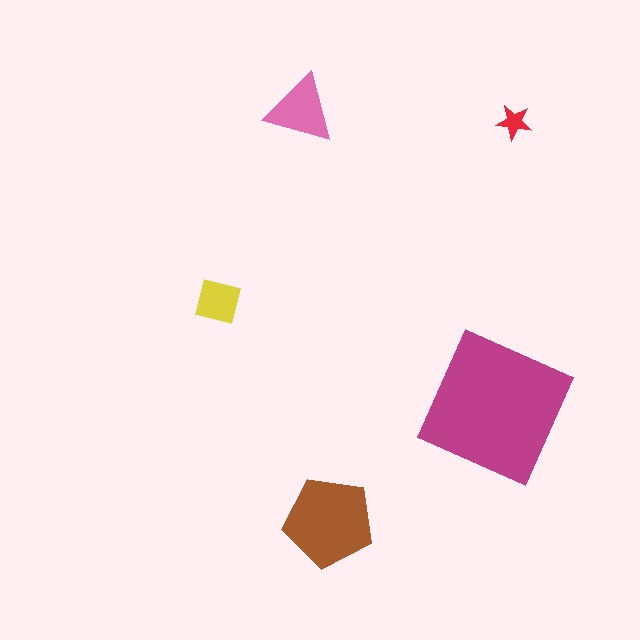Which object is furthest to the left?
The yellow square is leftmost.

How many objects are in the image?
There are 5 objects in the image.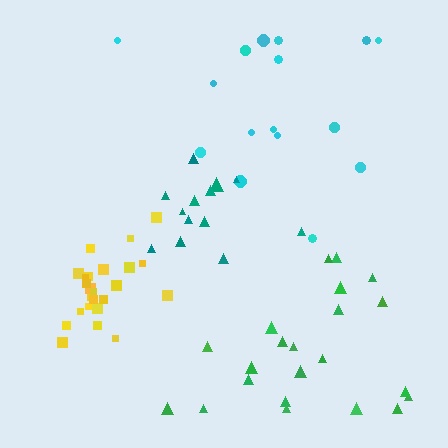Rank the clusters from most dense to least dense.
yellow, teal, green, cyan.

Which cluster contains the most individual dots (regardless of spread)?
Yellow (24).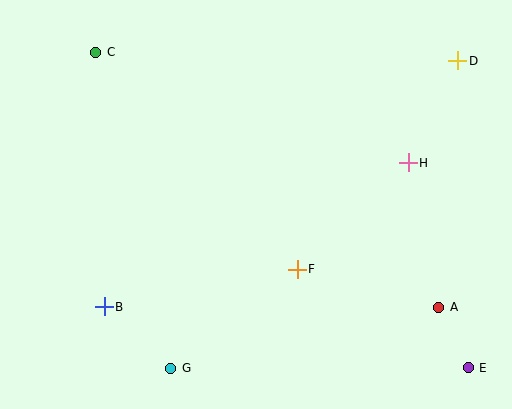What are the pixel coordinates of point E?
Point E is at (468, 368).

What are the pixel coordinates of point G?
Point G is at (171, 368).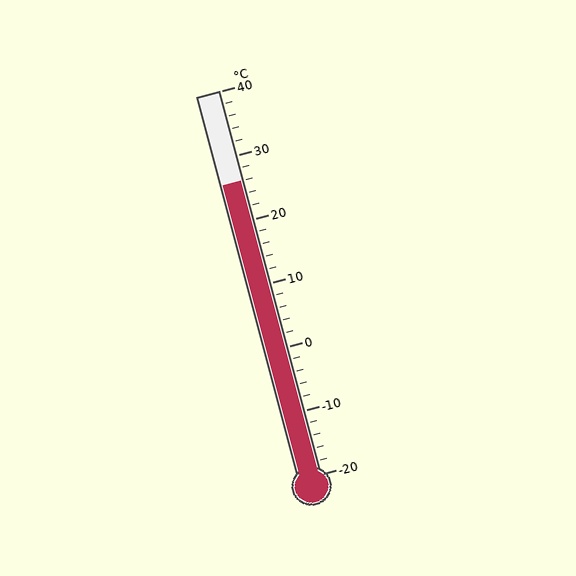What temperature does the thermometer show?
The thermometer shows approximately 26°C.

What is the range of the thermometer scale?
The thermometer scale ranges from -20°C to 40°C.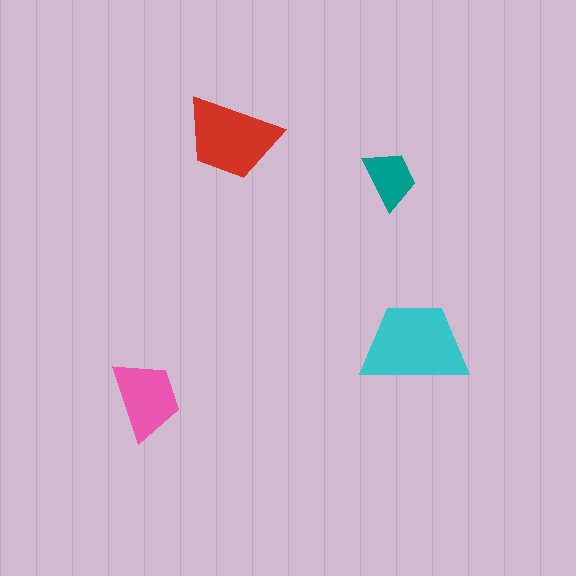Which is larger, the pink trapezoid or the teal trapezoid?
The pink one.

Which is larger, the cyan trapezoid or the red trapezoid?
The cyan one.